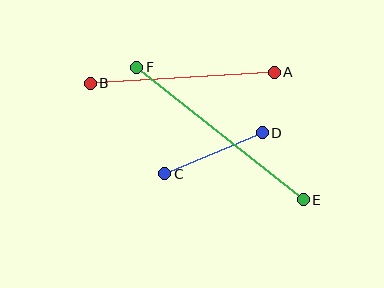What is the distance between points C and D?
The distance is approximately 106 pixels.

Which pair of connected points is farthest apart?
Points E and F are farthest apart.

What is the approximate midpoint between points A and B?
The midpoint is at approximately (182, 78) pixels.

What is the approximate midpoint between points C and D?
The midpoint is at approximately (213, 153) pixels.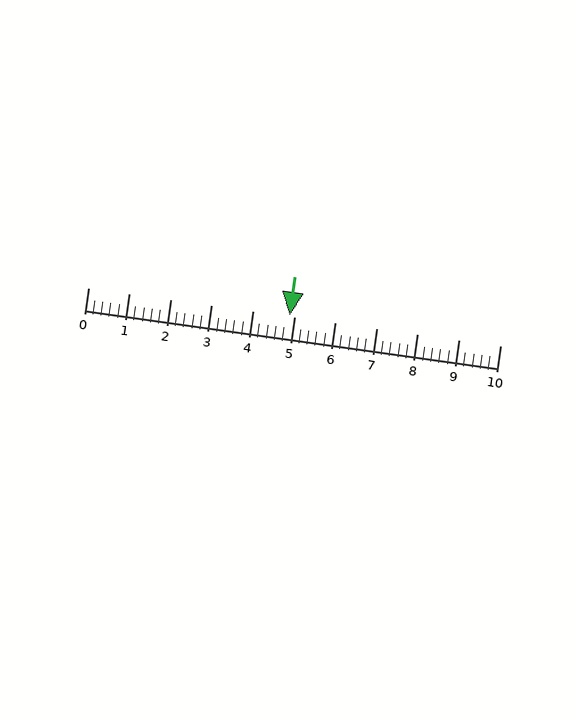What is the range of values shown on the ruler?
The ruler shows values from 0 to 10.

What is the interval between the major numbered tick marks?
The major tick marks are spaced 1 units apart.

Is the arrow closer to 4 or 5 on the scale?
The arrow is closer to 5.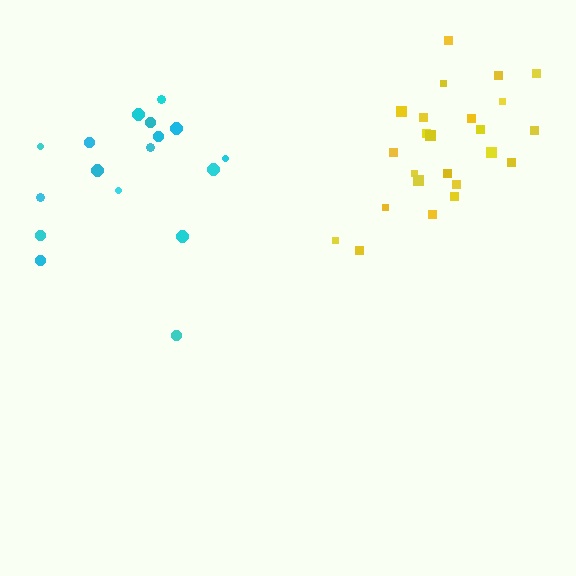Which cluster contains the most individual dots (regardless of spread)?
Yellow (24).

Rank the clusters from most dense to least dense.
yellow, cyan.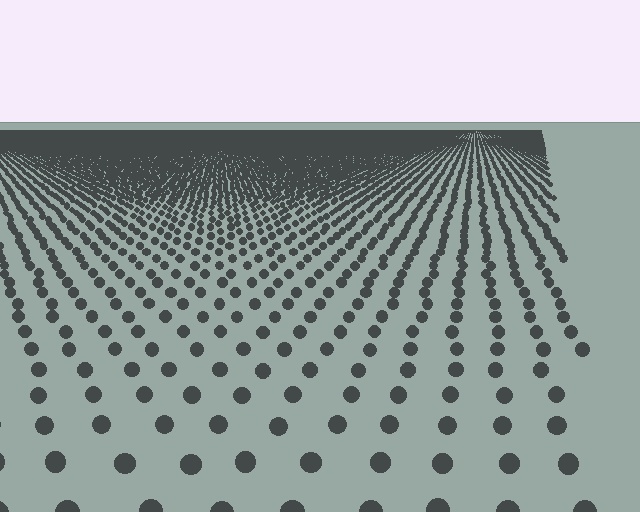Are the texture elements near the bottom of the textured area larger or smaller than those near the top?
Larger. Near the bottom, elements are closer to the viewer and appear at a bigger on-screen size.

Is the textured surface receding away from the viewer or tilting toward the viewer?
The surface is receding away from the viewer. Texture elements get smaller and denser toward the top.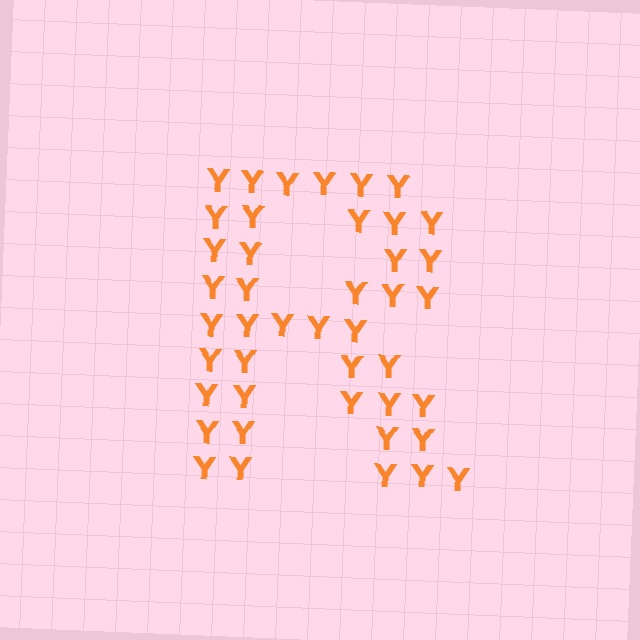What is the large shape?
The large shape is the letter R.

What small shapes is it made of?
It is made of small letter Y's.